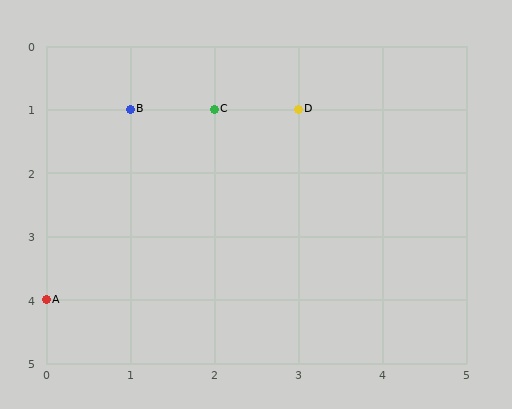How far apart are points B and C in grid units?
Points B and C are 1 column apart.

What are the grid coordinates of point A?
Point A is at grid coordinates (0, 4).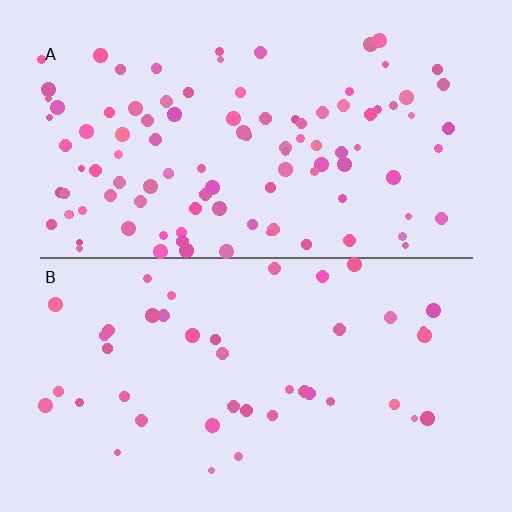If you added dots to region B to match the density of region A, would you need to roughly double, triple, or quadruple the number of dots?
Approximately double.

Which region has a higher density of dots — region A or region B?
A (the top).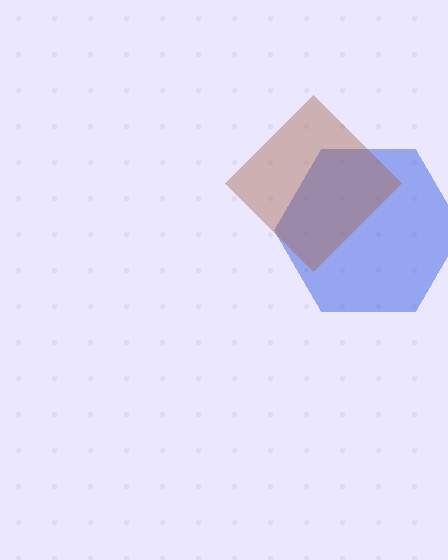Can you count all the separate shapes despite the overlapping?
Yes, there are 2 separate shapes.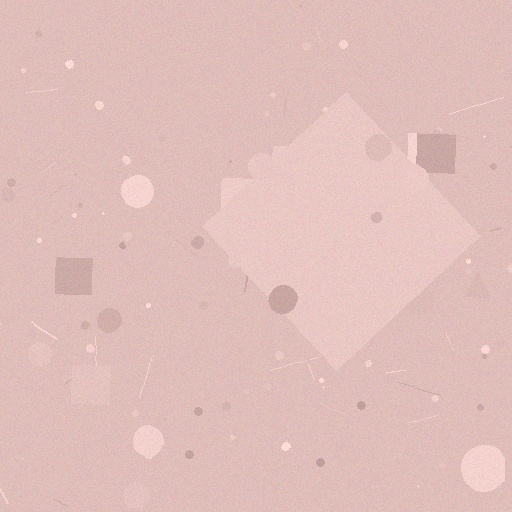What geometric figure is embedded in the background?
A diamond is embedded in the background.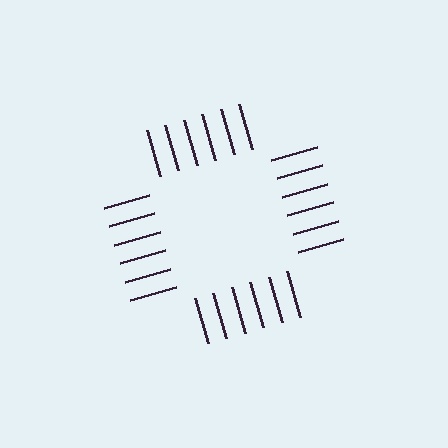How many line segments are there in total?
24 — 6 along each of the 4 edges.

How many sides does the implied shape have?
4 sides — the line-ends trace a square.